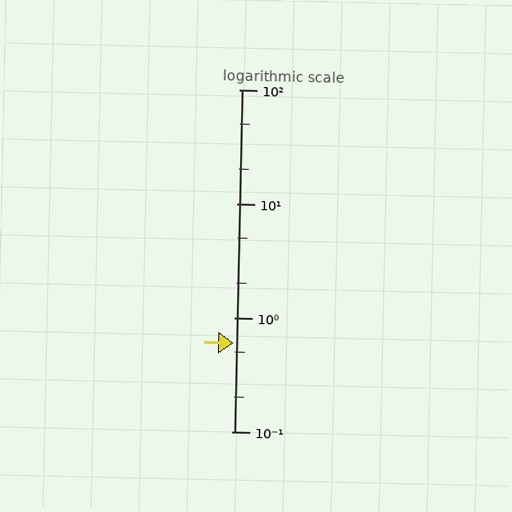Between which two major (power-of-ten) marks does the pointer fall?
The pointer is between 0.1 and 1.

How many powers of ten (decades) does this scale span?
The scale spans 3 decades, from 0.1 to 100.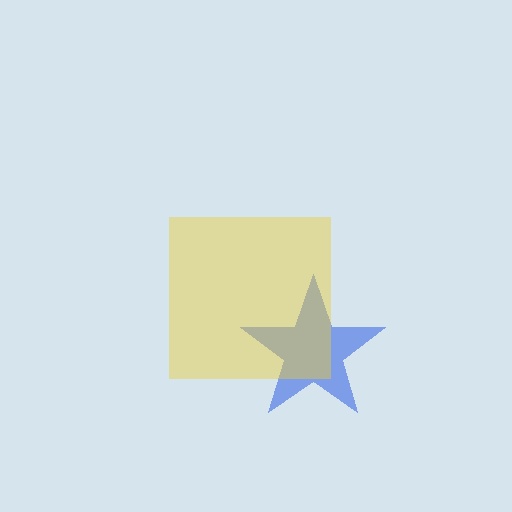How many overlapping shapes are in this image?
There are 2 overlapping shapes in the image.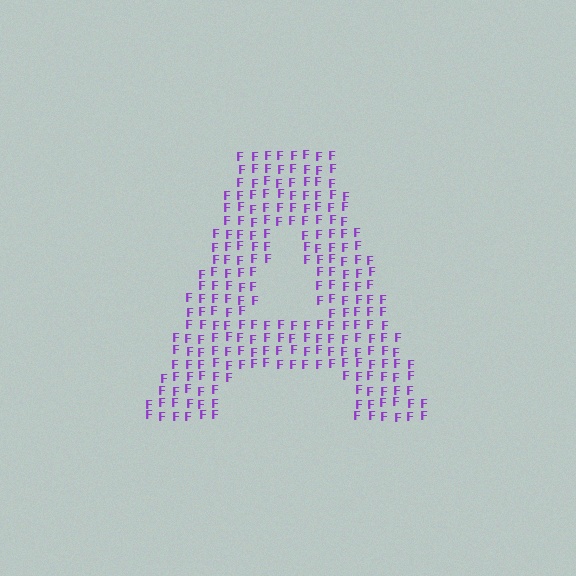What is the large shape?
The large shape is the letter A.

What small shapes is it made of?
It is made of small letter F's.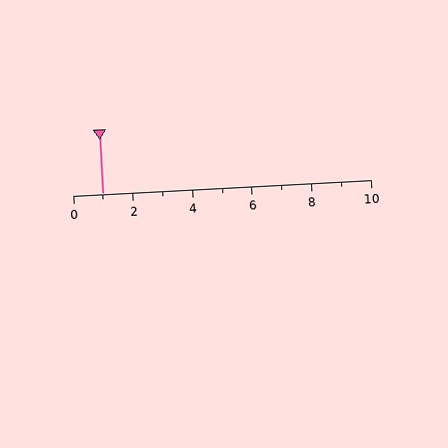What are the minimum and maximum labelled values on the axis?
The axis runs from 0 to 10.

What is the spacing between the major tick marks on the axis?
The major ticks are spaced 2 apart.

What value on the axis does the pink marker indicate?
The marker indicates approximately 1.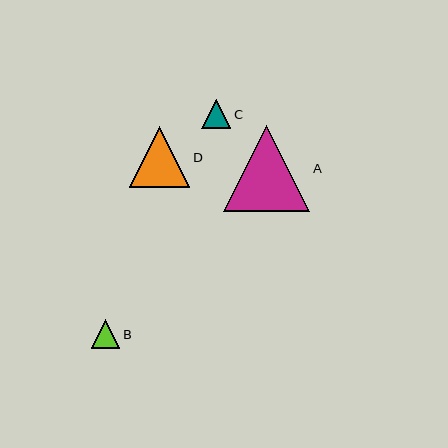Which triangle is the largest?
Triangle A is the largest with a size of approximately 86 pixels.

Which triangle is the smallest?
Triangle B is the smallest with a size of approximately 29 pixels.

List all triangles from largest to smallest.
From largest to smallest: A, D, C, B.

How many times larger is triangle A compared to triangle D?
Triangle A is approximately 1.4 times the size of triangle D.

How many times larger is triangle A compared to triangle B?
Triangle A is approximately 3.0 times the size of triangle B.